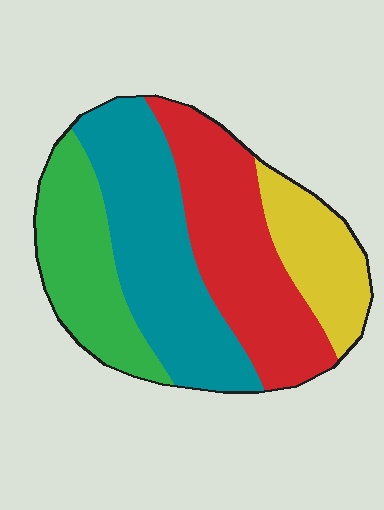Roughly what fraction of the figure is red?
Red takes up about one third (1/3) of the figure.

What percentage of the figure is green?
Green covers around 20% of the figure.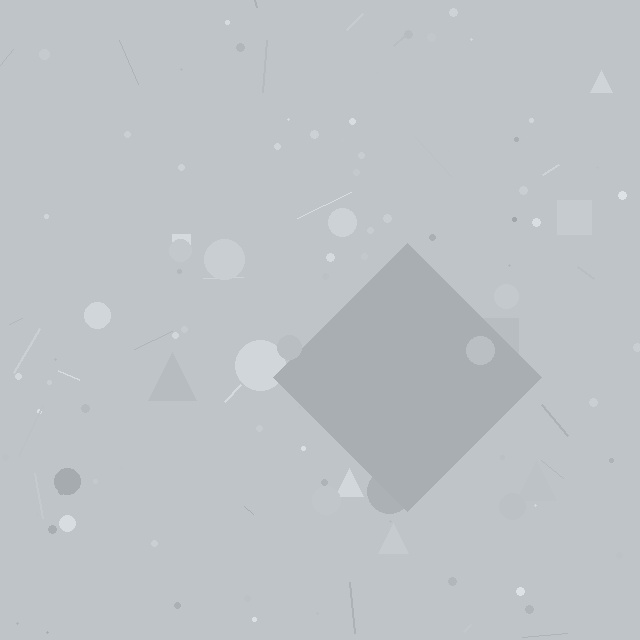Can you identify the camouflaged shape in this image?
The camouflaged shape is a diamond.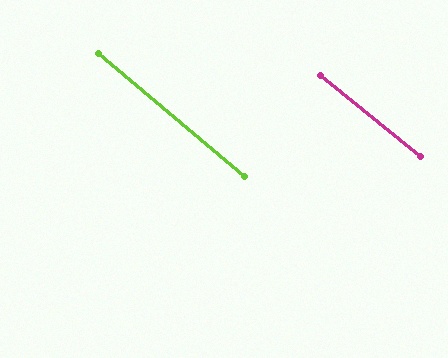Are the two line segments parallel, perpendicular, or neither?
Parallel — their directions differ by only 1.0°.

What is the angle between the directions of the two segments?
Approximately 1 degree.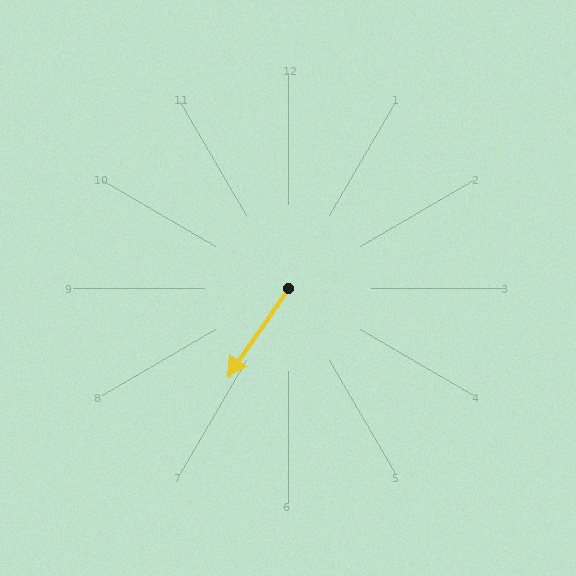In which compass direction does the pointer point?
Southwest.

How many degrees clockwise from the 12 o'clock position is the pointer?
Approximately 214 degrees.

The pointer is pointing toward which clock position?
Roughly 7 o'clock.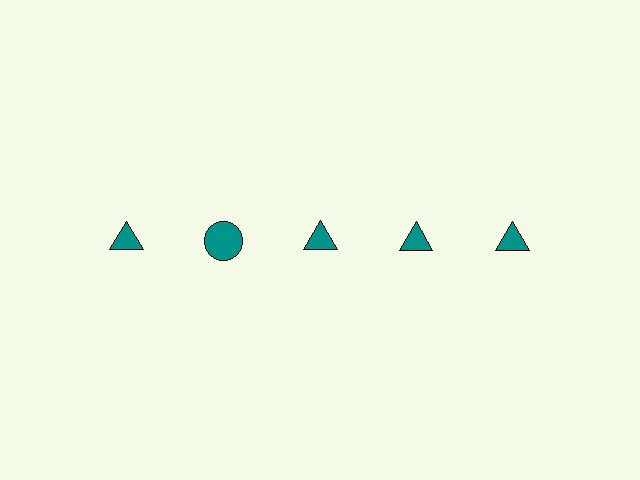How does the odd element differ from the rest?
It has a different shape: circle instead of triangle.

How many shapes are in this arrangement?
There are 5 shapes arranged in a grid pattern.